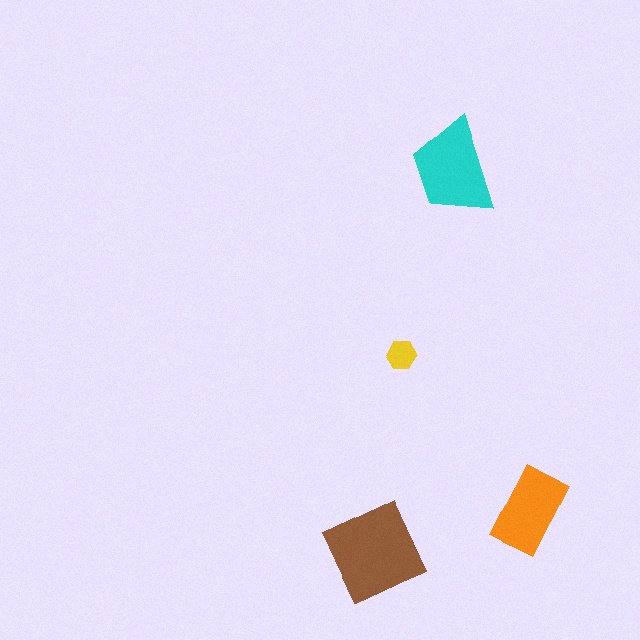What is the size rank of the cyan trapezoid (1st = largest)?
2nd.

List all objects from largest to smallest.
The brown square, the cyan trapezoid, the orange rectangle, the yellow hexagon.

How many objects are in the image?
There are 4 objects in the image.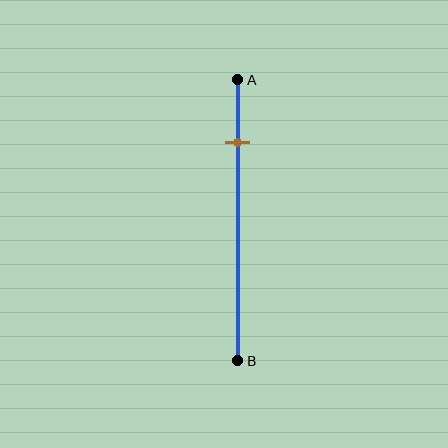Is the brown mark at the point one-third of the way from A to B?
No, the mark is at about 20% from A, not at the 33% one-third point.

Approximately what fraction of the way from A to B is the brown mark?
The brown mark is approximately 20% of the way from A to B.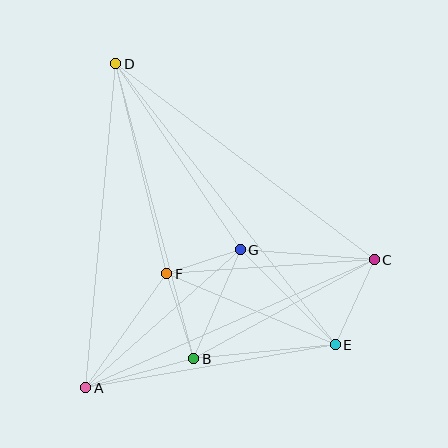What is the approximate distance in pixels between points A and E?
The distance between A and E is approximately 253 pixels.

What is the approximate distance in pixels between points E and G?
The distance between E and G is approximately 135 pixels.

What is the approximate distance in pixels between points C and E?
The distance between C and E is approximately 93 pixels.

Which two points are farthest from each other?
Points D and E are farthest from each other.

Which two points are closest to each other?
Points F and G are closest to each other.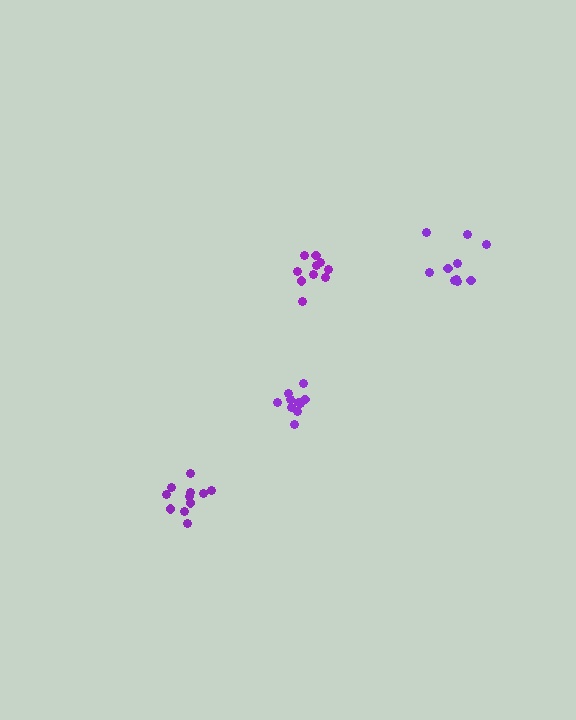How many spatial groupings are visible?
There are 4 spatial groupings.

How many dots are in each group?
Group 1: 10 dots, Group 2: 10 dots, Group 3: 10 dots, Group 4: 11 dots (41 total).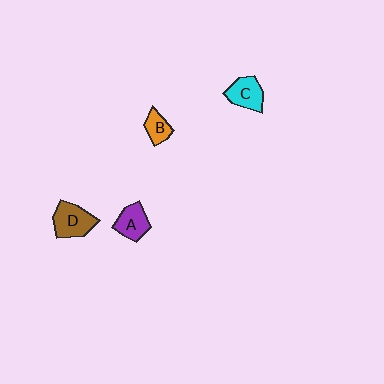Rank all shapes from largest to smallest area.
From largest to smallest: D (brown), C (cyan), A (purple), B (orange).